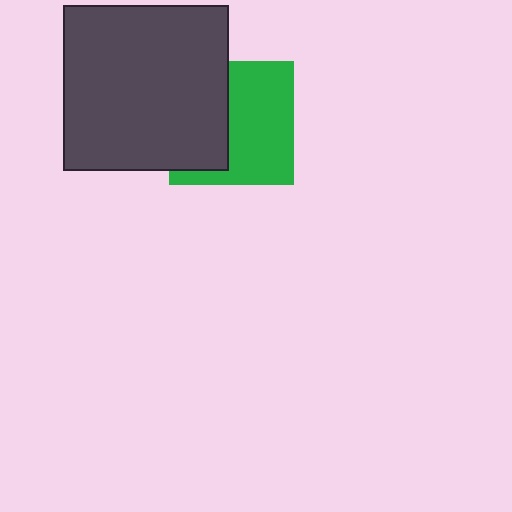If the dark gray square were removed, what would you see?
You would see the complete green square.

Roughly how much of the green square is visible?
About half of it is visible (roughly 57%).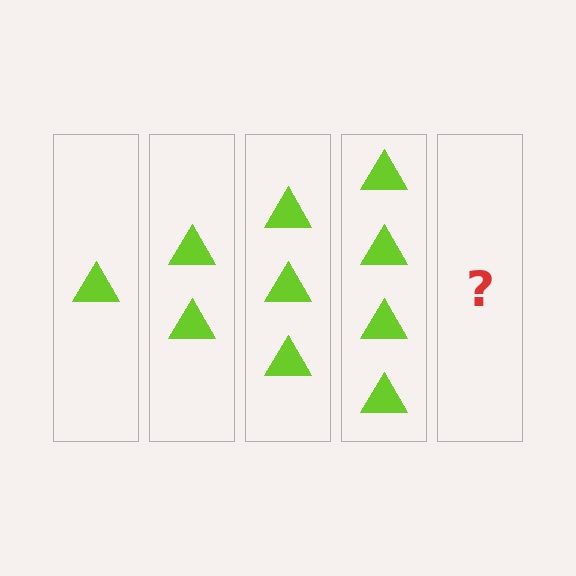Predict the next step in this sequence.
The next step is 5 triangles.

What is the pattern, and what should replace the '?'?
The pattern is that each step adds one more triangle. The '?' should be 5 triangles.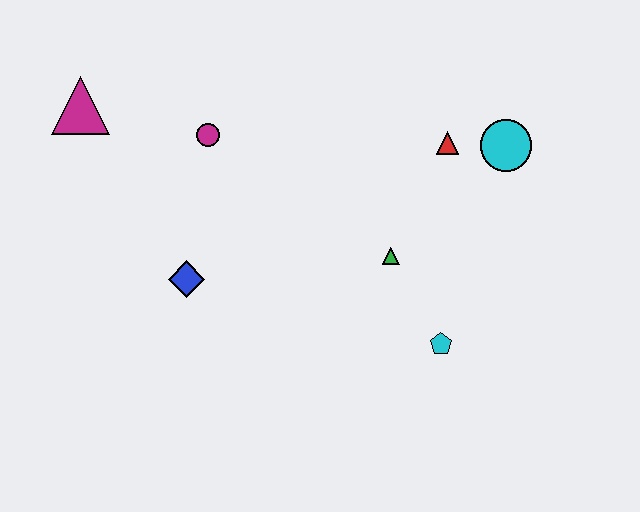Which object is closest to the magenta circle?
The magenta triangle is closest to the magenta circle.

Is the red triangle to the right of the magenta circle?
Yes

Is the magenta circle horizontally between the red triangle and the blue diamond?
Yes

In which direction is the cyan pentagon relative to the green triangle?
The cyan pentagon is below the green triangle.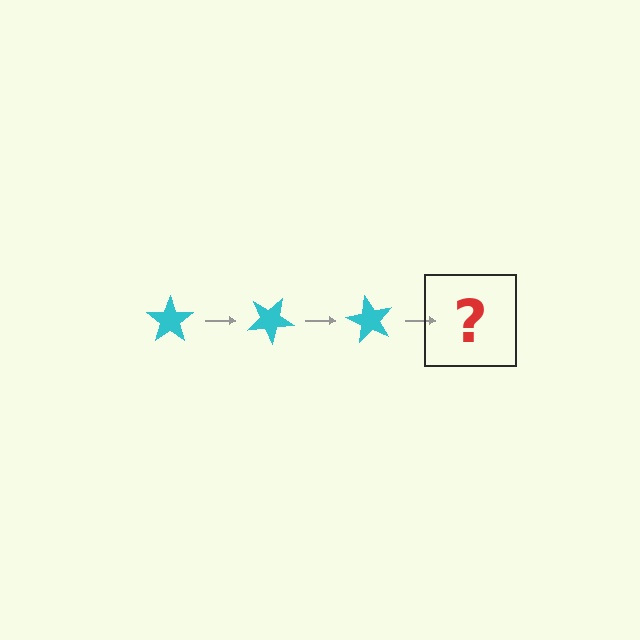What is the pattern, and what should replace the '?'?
The pattern is that the star rotates 30 degrees each step. The '?' should be a cyan star rotated 90 degrees.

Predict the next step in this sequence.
The next step is a cyan star rotated 90 degrees.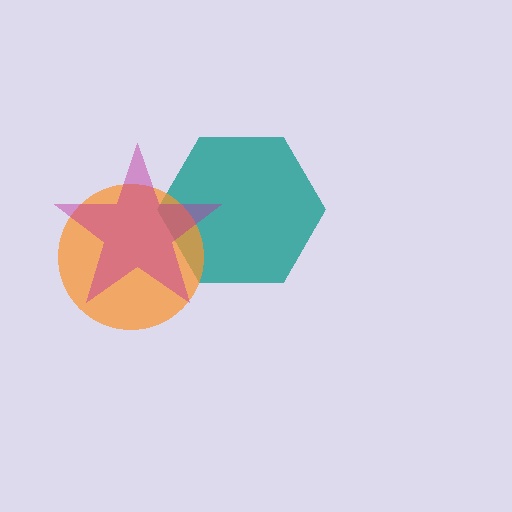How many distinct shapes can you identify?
There are 3 distinct shapes: a teal hexagon, an orange circle, a magenta star.